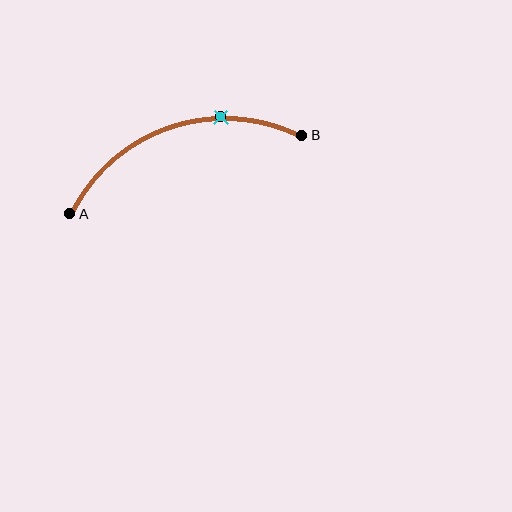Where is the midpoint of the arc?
The arc midpoint is the point on the curve farthest from the straight line joining A and B. It sits above that line.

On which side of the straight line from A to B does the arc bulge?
The arc bulges above the straight line connecting A and B.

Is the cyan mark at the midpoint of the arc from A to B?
No. The cyan mark lies on the arc but is closer to endpoint B. The arc midpoint would be at the point on the curve equidistant along the arc from both A and B.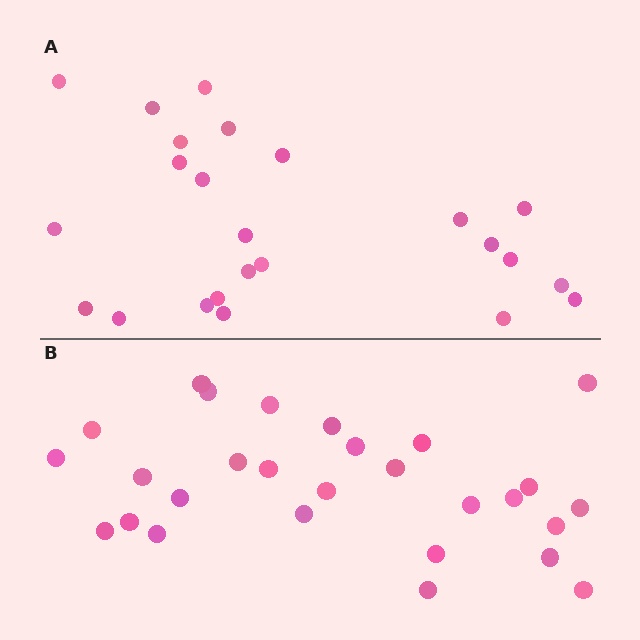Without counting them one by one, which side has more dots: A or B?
Region B (the bottom region) has more dots.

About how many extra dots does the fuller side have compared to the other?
Region B has about 4 more dots than region A.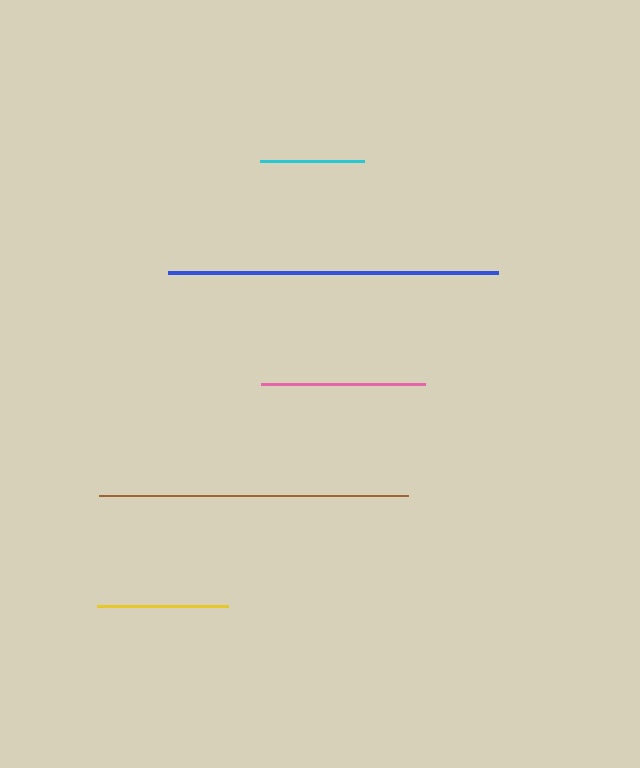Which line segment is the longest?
The blue line is the longest at approximately 330 pixels.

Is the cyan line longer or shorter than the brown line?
The brown line is longer than the cyan line.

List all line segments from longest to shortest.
From longest to shortest: blue, brown, pink, yellow, cyan.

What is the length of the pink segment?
The pink segment is approximately 165 pixels long.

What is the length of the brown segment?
The brown segment is approximately 309 pixels long.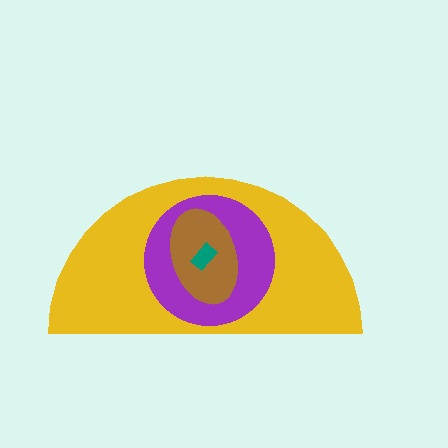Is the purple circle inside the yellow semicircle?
Yes.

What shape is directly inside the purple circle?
The brown ellipse.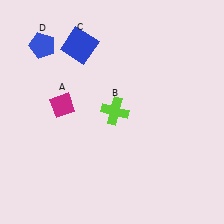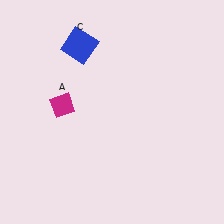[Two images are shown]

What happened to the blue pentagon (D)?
The blue pentagon (D) was removed in Image 2. It was in the top-left area of Image 1.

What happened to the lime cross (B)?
The lime cross (B) was removed in Image 2. It was in the top-right area of Image 1.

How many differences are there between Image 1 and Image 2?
There are 2 differences between the two images.